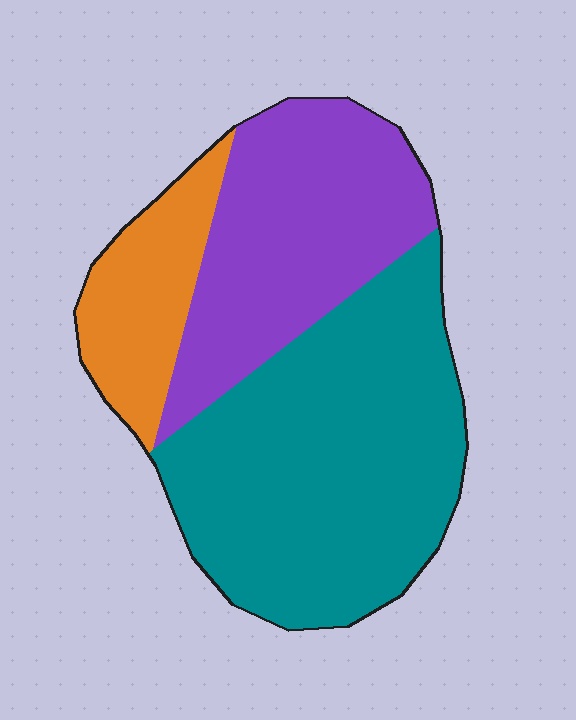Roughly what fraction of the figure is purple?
Purple takes up about one third (1/3) of the figure.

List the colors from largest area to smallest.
From largest to smallest: teal, purple, orange.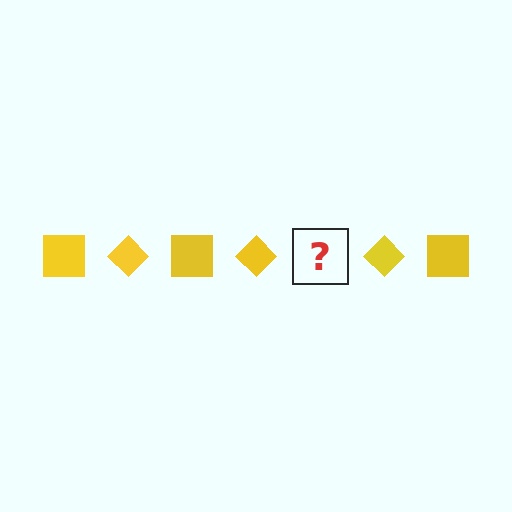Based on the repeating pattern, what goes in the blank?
The blank should be a yellow square.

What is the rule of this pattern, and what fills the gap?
The rule is that the pattern cycles through square, diamond shapes in yellow. The gap should be filled with a yellow square.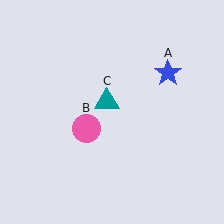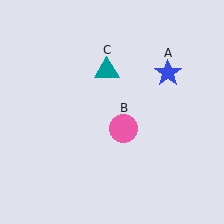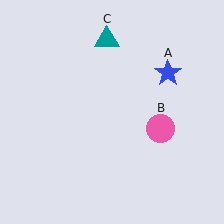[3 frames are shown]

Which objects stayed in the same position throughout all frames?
Blue star (object A) remained stationary.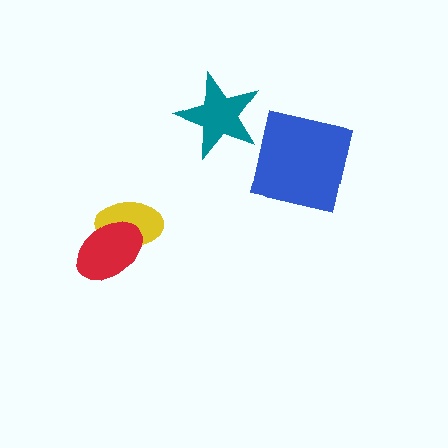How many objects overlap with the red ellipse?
1 object overlaps with the red ellipse.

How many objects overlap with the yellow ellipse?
1 object overlaps with the yellow ellipse.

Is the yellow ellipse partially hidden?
Yes, it is partially covered by another shape.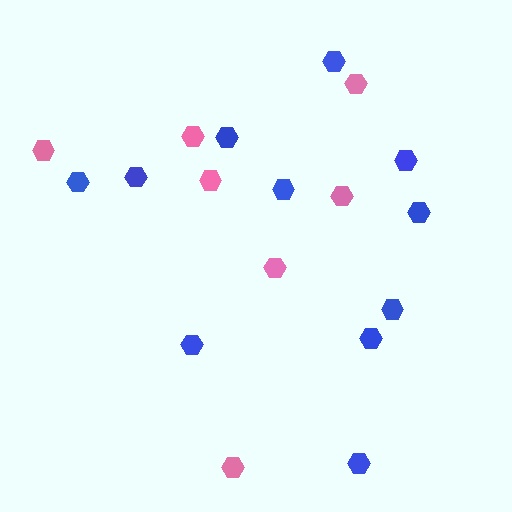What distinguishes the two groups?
There are 2 groups: one group of pink hexagons (7) and one group of blue hexagons (11).